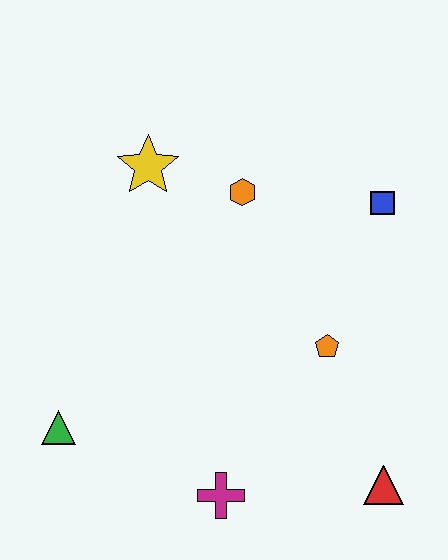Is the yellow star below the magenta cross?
No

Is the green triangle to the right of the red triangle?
No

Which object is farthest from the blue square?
The green triangle is farthest from the blue square.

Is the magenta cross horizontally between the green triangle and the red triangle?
Yes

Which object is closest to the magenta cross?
The red triangle is closest to the magenta cross.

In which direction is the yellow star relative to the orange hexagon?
The yellow star is to the left of the orange hexagon.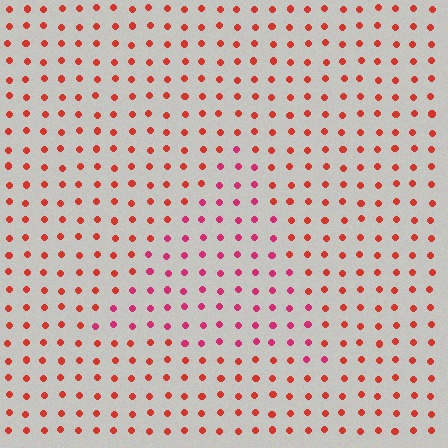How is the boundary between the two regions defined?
The boundary is defined purely by a slight shift in hue (about 29 degrees). Spacing, size, and orientation are identical on both sides.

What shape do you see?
I see a triangle.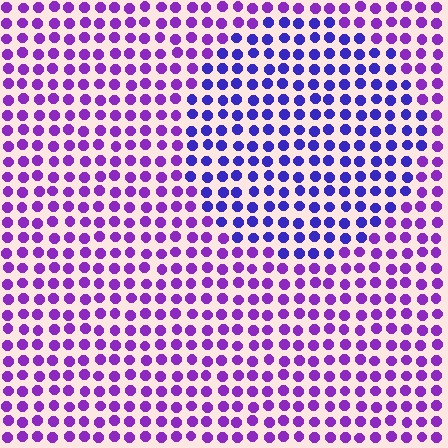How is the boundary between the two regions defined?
The boundary is defined purely by a slight shift in hue (about 34 degrees). Spacing, size, and orientation are identical on both sides.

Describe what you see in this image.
The image is filled with small purple elements in a uniform arrangement. A circle-shaped region is visible where the elements are tinted to a slightly different hue, forming a subtle color boundary.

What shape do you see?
I see a circle.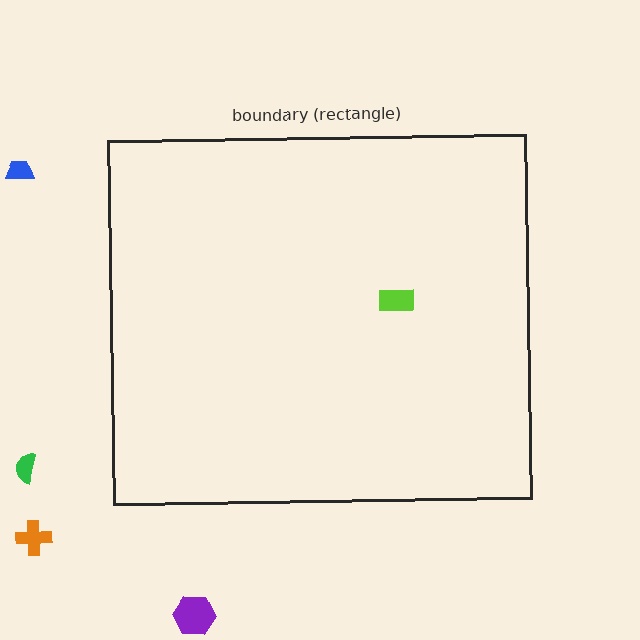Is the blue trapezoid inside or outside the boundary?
Outside.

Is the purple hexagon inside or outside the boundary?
Outside.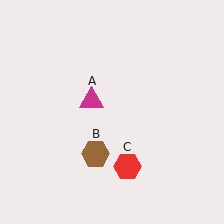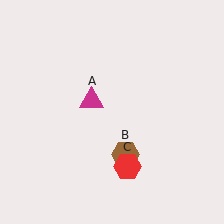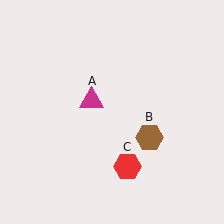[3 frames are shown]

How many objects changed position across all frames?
1 object changed position: brown hexagon (object B).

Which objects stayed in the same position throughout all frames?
Magenta triangle (object A) and red hexagon (object C) remained stationary.